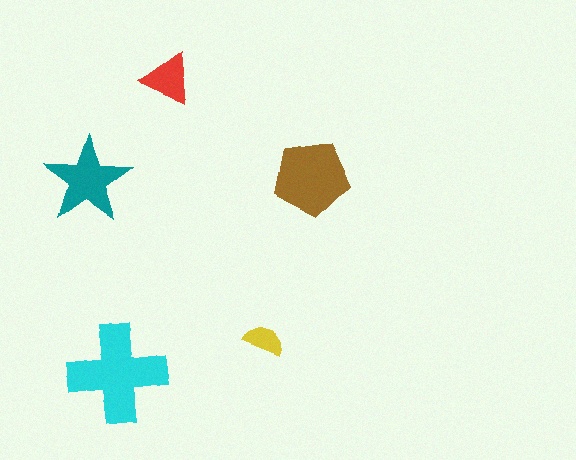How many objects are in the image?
There are 5 objects in the image.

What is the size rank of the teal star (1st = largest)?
3rd.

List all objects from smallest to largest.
The yellow semicircle, the red triangle, the teal star, the brown pentagon, the cyan cross.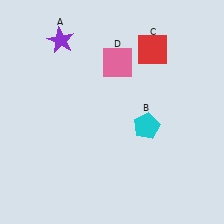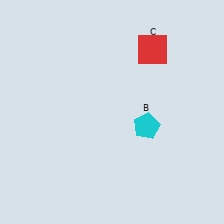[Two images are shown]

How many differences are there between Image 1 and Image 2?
There are 2 differences between the two images.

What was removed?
The purple star (A), the pink square (D) were removed in Image 2.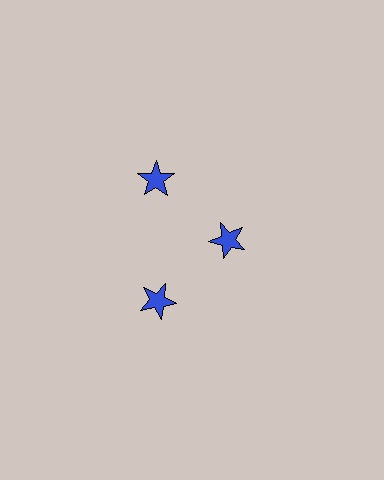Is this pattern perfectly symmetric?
No. The 3 blue stars are arranged in a ring, but one element near the 3 o'clock position is pulled inward toward the center, breaking the 3-fold rotational symmetry.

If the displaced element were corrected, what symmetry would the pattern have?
It would have 3-fold rotational symmetry — the pattern would map onto itself every 120 degrees.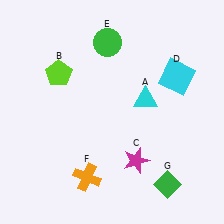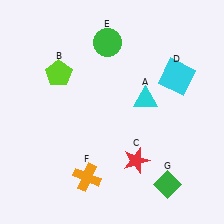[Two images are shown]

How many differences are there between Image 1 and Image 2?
There is 1 difference between the two images.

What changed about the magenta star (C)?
In Image 1, C is magenta. In Image 2, it changed to red.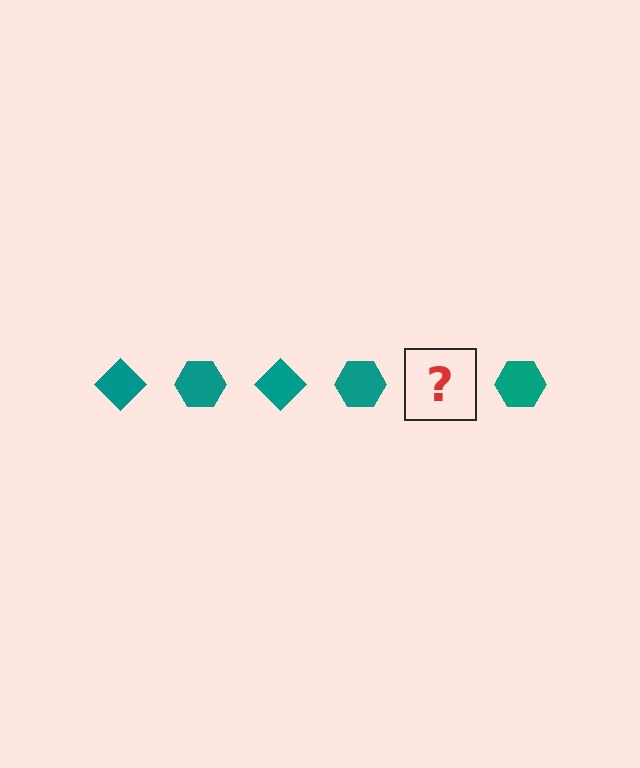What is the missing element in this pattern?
The missing element is a teal diamond.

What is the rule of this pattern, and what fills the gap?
The rule is that the pattern cycles through diamond, hexagon shapes in teal. The gap should be filled with a teal diamond.